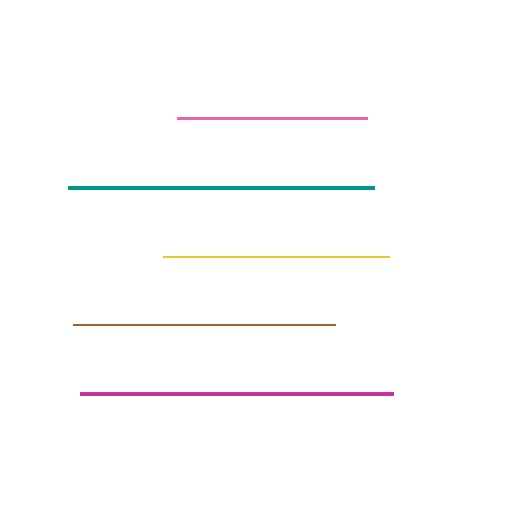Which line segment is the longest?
The magenta line is the longest at approximately 313 pixels.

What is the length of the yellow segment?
The yellow segment is approximately 226 pixels long.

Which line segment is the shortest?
The pink line is the shortest at approximately 190 pixels.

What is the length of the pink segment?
The pink segment is approximately 190 pixels long.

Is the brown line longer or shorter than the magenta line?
The magenta line is longer than the brown line.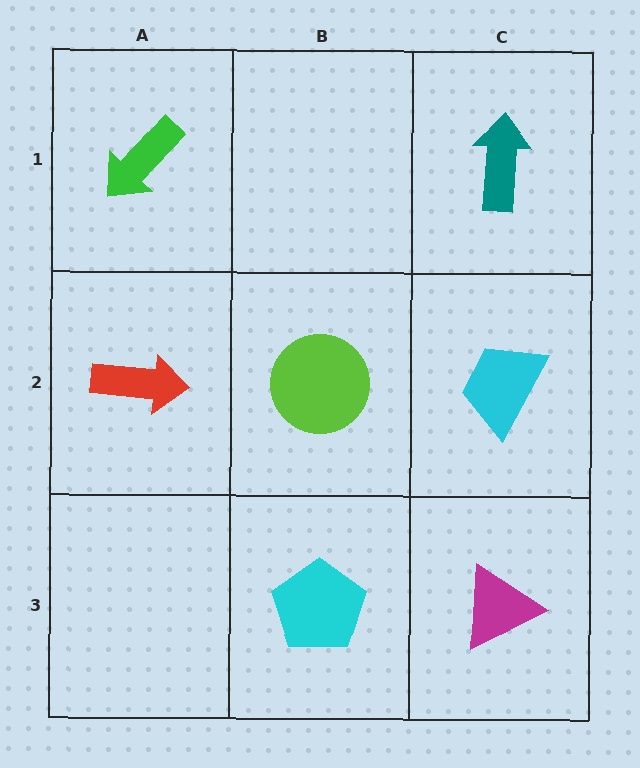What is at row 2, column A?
A red arrow.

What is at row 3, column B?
A cyan pentagon.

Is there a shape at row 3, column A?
No, that cell is empty.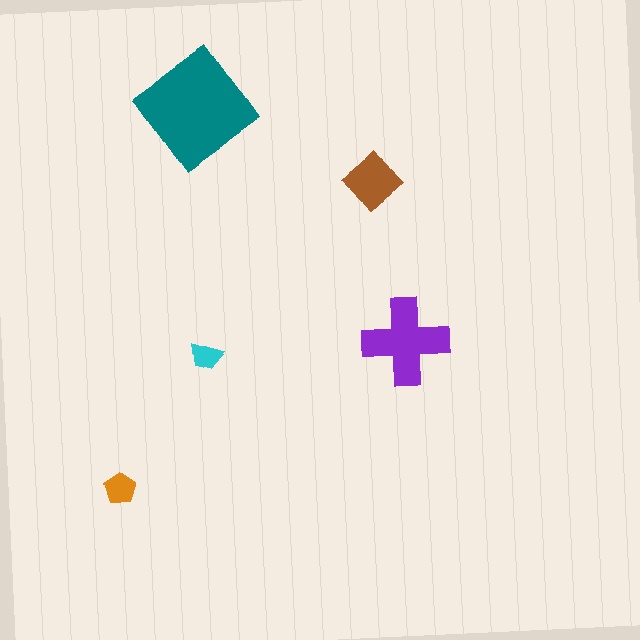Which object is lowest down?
The orange pentagon is bottommost.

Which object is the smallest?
The cyan trapezoid.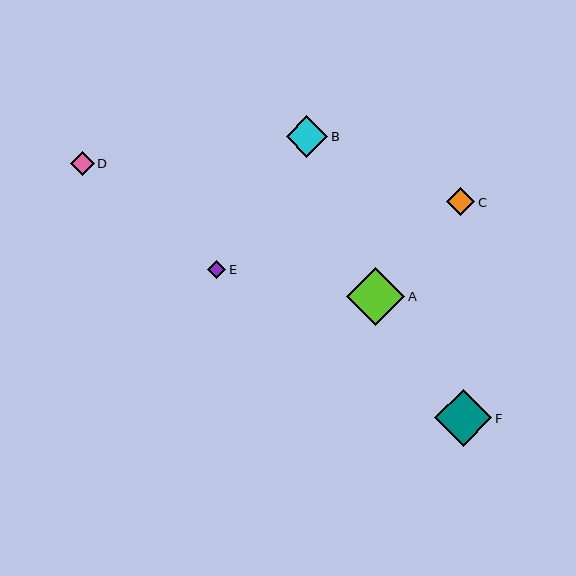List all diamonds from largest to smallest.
From largest to smallest: A, F, B, C, D, E.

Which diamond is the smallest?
Diamond E is the smallest with a size of approximately 18 pixels.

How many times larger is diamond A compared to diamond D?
Diamond A is approximately 2.5 times the size of diamond D.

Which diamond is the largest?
Diamond A is the largest with a size of approximately 58 pixels.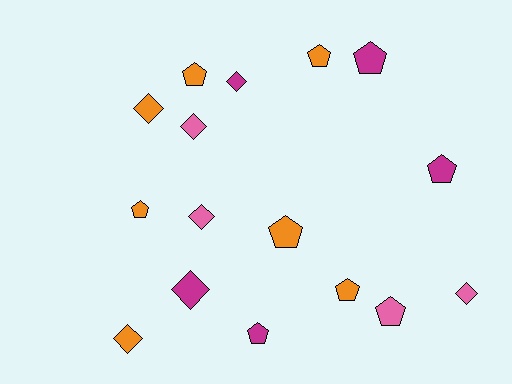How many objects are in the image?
There are 16 objects.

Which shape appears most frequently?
Pentagon, with 9 objects.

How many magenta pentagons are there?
There are 3 magenta pentagons.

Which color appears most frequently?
Orange, with 7 objects.